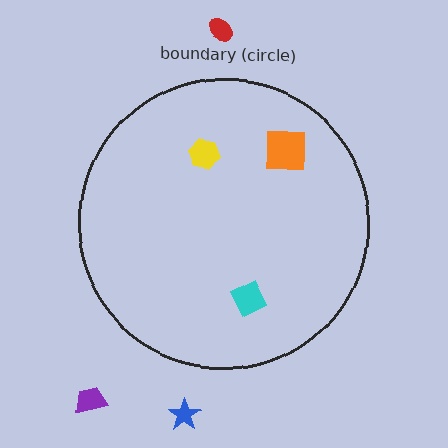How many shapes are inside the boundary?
3 inside, 3 outside.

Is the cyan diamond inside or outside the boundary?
Inside.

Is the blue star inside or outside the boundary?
Outside.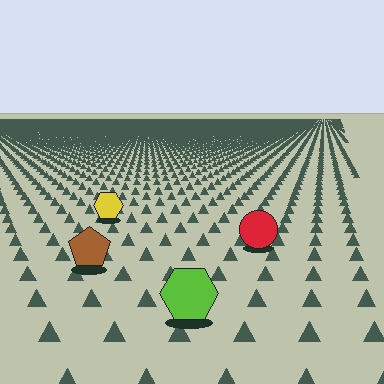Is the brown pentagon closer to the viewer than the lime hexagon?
No. The lime hexagon is closer — you can tell from the texture gradient: the ground texture is coarser near it.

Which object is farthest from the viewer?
The yellow hexagon is farthest from the viewer. It appears smaller and the ground texture around it is denser.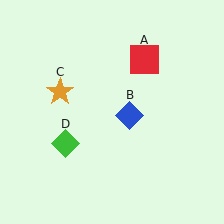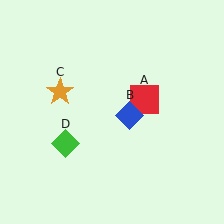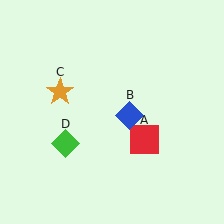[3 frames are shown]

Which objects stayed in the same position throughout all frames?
Blue diamond (object B) and orange star (object C) and green diamond (object D) remained stationary.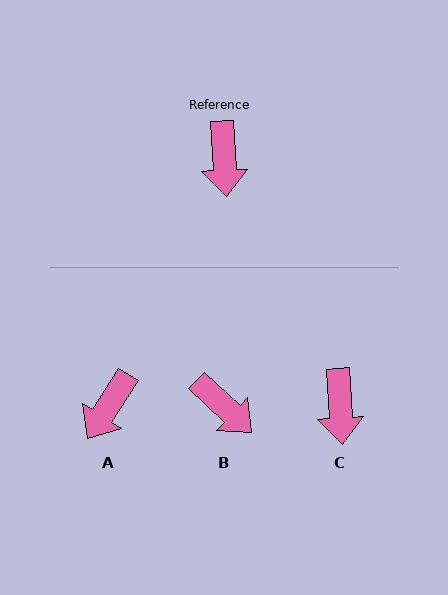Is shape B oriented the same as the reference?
No, it is off by about 44 degrees.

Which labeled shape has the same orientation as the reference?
C.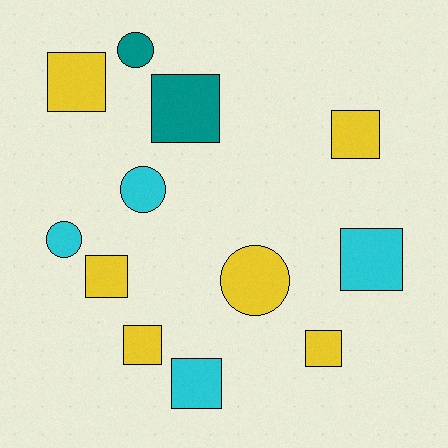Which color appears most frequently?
Yellow, with 6 objects.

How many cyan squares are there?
There are 2 cyan squares.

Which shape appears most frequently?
Square, with 8 objects.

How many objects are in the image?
There are 12 objects.